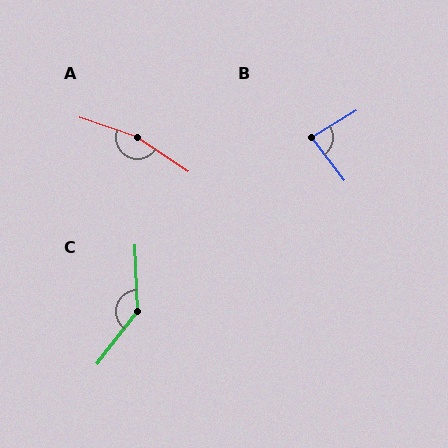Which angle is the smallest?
B, at approximately 85 degrees.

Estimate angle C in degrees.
Approximately 140 degrees.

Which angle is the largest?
A, at approximately 165 degrees.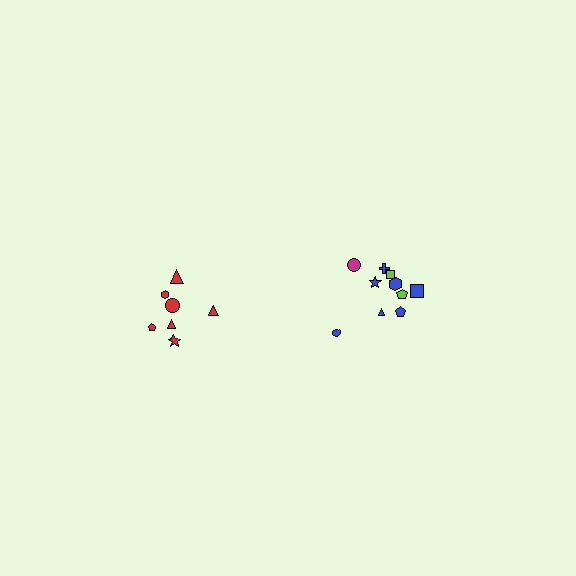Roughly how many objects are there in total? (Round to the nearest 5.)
Roughly 15 objects in total.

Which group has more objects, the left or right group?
The right group.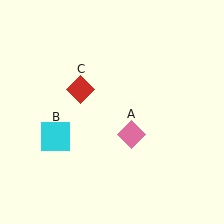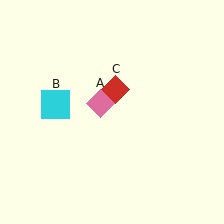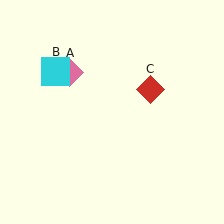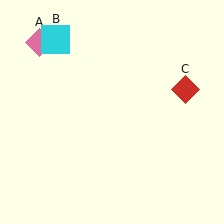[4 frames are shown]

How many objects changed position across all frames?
3 objects changed position: pink diamond (object A), cyan square (object B), red diamond (object C).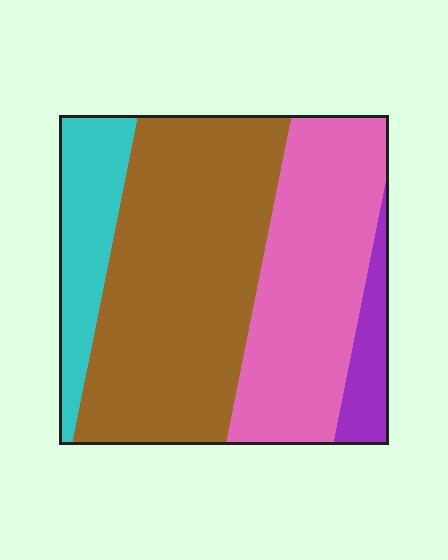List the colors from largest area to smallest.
From largest to smallest: brown, pink, cyan, purple.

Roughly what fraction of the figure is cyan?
Cyan takes up about one eighth (1/8) of the figure.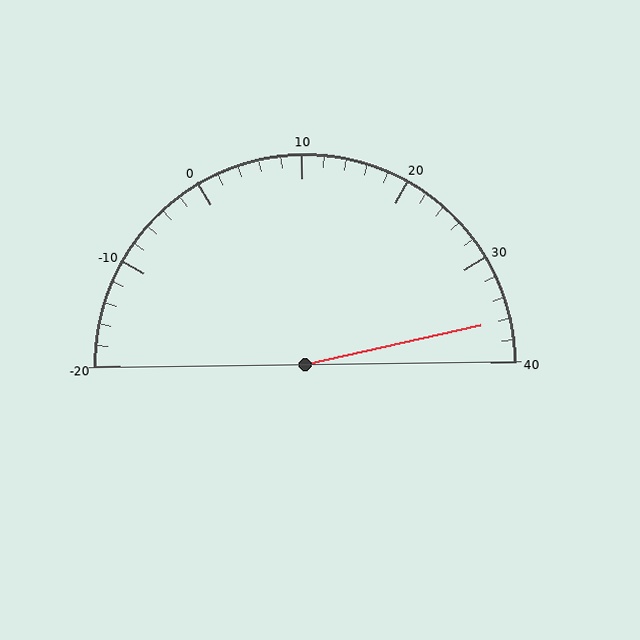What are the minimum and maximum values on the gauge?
The gauge ranges from -20 to 40.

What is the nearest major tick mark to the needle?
The nearest major tick mark is 40.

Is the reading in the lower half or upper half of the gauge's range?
The reading is in the upper half of the range (-20 to 40).